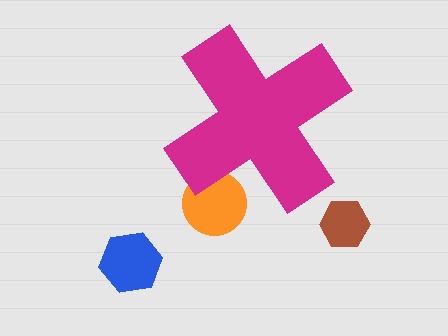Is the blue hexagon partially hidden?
No, the blue hexagon is fully visible.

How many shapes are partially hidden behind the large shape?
1 shape is partially hidden.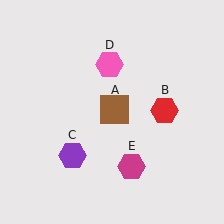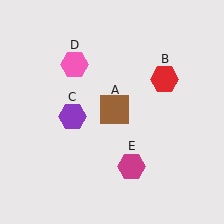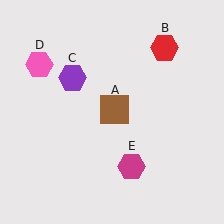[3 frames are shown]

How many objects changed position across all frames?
3 objects changed position: red hexagon (object B), purple hexagon (object C), pink hexagon (object D).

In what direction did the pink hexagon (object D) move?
The pink hexagon (object D) moved left.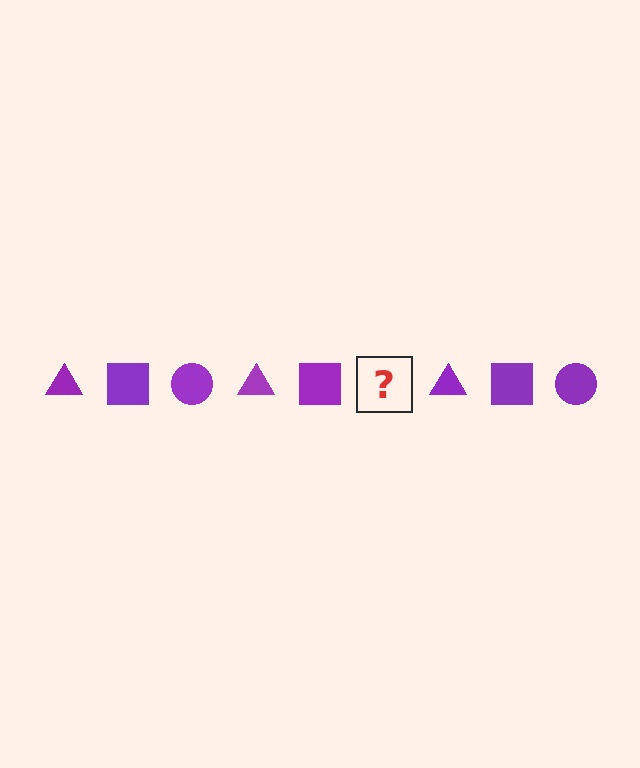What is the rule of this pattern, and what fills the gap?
The rule is that the pattern cycles through triangle, square, circle shapes in purple. The gap should be filled with a purple circle.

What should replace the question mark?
The question mark should be replaced with a purple circle.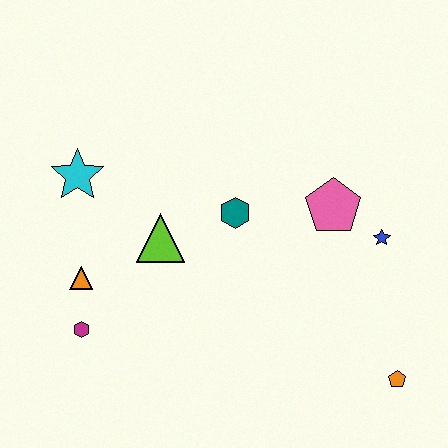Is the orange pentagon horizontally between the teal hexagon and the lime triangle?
No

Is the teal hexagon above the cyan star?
No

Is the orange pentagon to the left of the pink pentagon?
No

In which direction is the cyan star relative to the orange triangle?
The cyan star is above the orange triangle.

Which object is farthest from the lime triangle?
The orange pentagon is farthest from the lime triangle.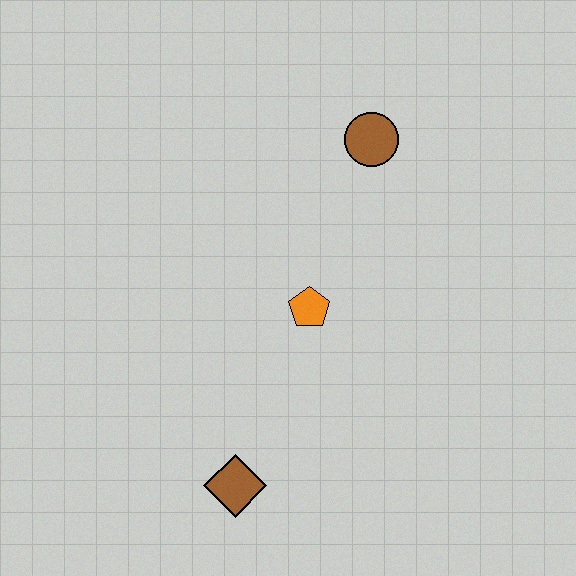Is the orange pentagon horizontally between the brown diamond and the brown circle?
Yes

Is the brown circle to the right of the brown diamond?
Yes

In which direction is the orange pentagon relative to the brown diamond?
The orange pentagon is above the brown diamond.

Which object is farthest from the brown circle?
The brown diamond is farthest from the brown circle.